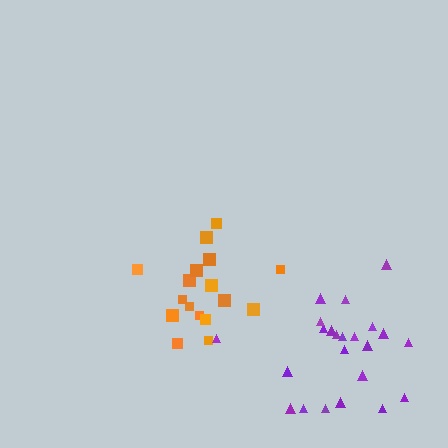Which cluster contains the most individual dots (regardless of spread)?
Purple (23).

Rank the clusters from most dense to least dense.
orange, purple.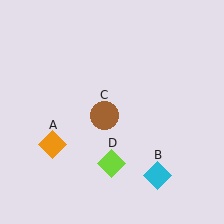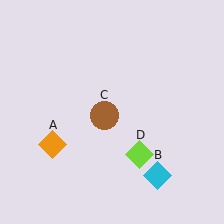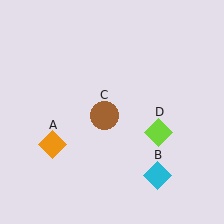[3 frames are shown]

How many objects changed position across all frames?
1 object changed position: lime diamond (object D).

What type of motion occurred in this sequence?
The lime diamond (object D) rotated counterclockwise around the center of the scene.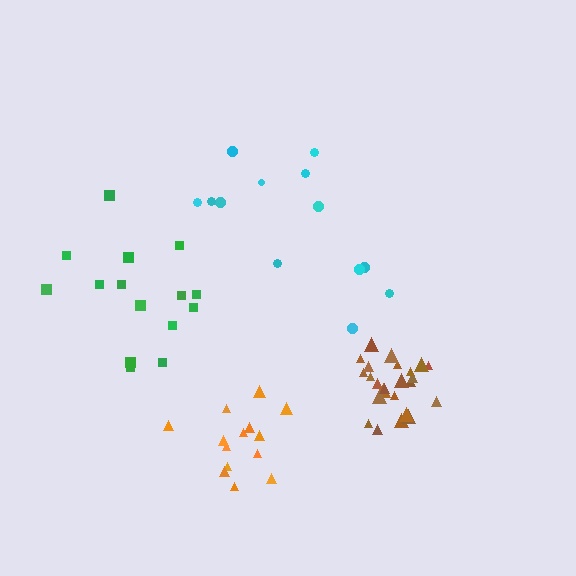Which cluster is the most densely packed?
Brown.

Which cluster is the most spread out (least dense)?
Cyan.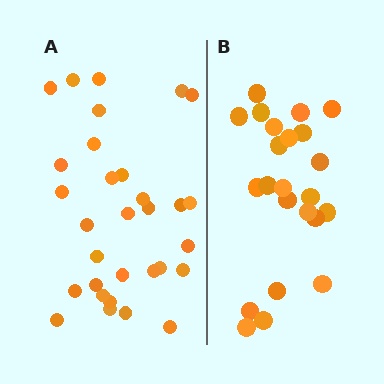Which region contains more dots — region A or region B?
Region A (the left region) has more dots.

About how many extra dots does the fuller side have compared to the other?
Region A has roughly 8 or so more dots than region B.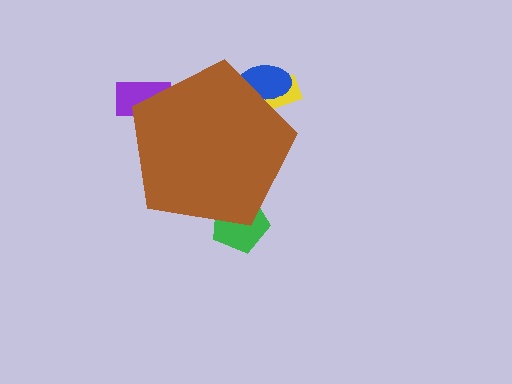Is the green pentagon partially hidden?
Yes, the green pentagon is partially hidden behind the brown pentagon.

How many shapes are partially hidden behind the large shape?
4 shapes are partially hidden.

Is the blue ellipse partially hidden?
Yes, the blue ellipse is partially hidden behind the brown pentagon.